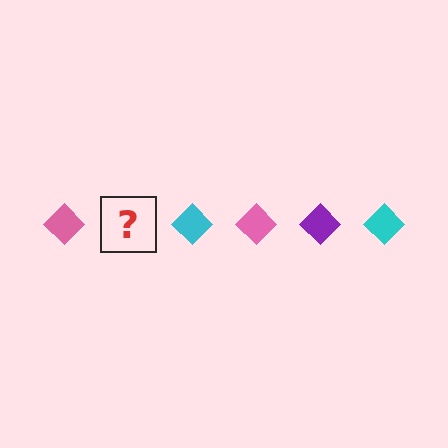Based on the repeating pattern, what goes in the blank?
The blank should be a purple diamond.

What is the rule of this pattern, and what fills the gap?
The rule is that the pattern cycles through pink, purple, cyan diamonds. The gap should be filled with a purple diamond.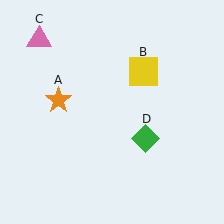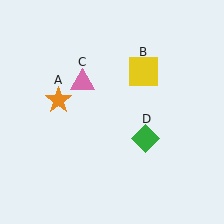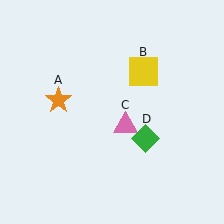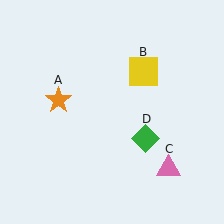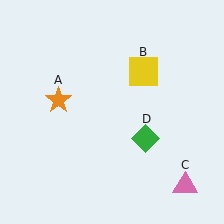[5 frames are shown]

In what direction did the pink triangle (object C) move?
The pink triangle (object C) moved down and to the right.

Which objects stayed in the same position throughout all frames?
Orange star (object A) and yellow square (object B) and green diamond (object D) remained stationary.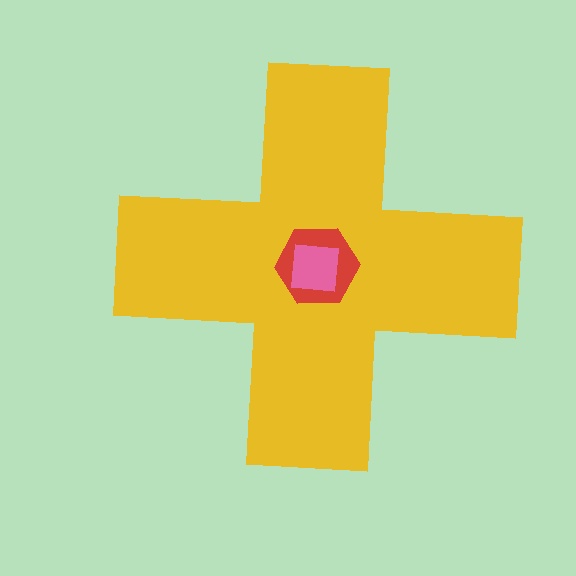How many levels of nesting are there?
3.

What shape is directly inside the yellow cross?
The red hexagon.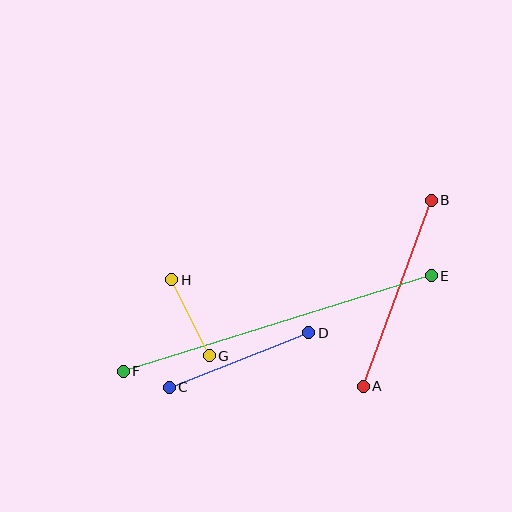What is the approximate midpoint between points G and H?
The midpoint is at approximately (191, 318) pixels.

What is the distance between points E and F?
The distance is approximately 322 pixels.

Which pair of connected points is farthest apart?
Points E and F are farthest apart.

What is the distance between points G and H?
The distance is approximately 85 pixels.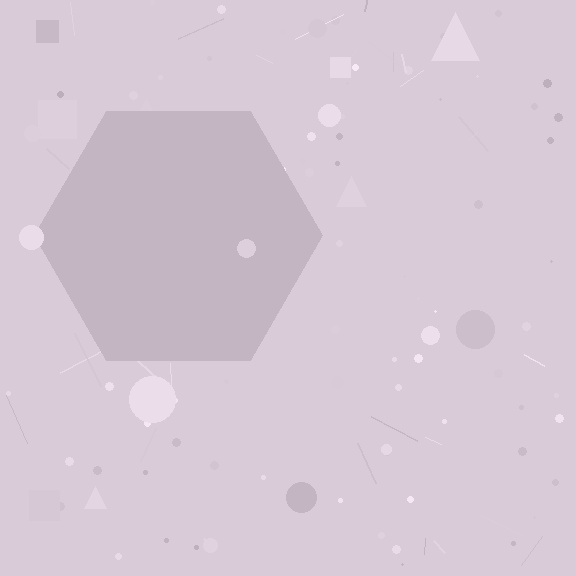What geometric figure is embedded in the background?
A hexagon is embedded in the background.